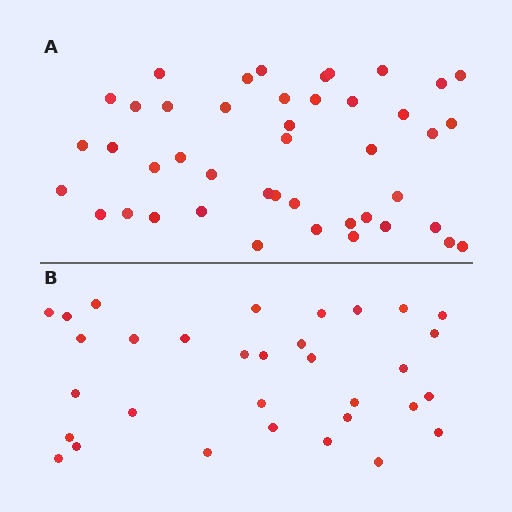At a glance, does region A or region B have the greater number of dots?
Region A (the top region) has more dots.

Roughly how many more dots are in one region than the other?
Region A has roughly 12 or so more dots than region B.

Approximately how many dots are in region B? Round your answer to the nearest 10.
About 30 dots. (The exact count is 32, which rounds to 30.)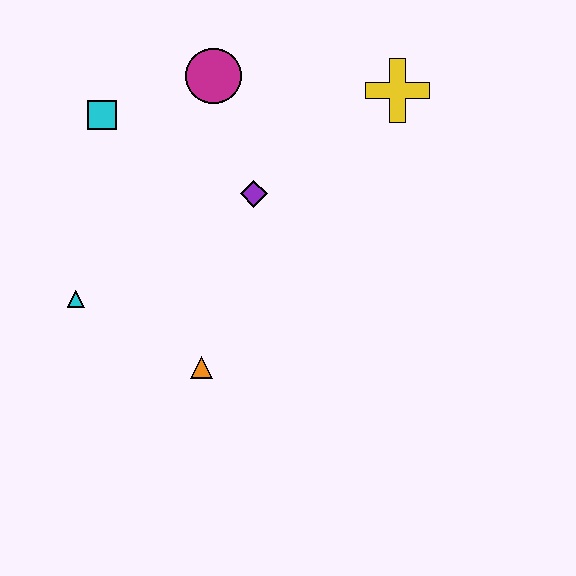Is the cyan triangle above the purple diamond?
No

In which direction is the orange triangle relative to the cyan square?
The orange triangle is below the cyan square.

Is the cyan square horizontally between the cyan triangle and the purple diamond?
Yes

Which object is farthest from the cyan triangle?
The yellow cross is farthest from the cyan triangle.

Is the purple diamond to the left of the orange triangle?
No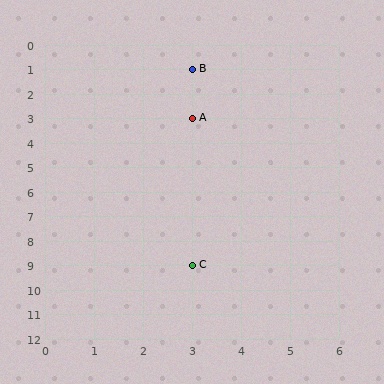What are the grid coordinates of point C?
Point C is at grid coordinates (3, 9).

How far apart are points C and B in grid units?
Points C and B are 8 rows apart.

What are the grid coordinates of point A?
Point A is at grid coordinates (3, 3).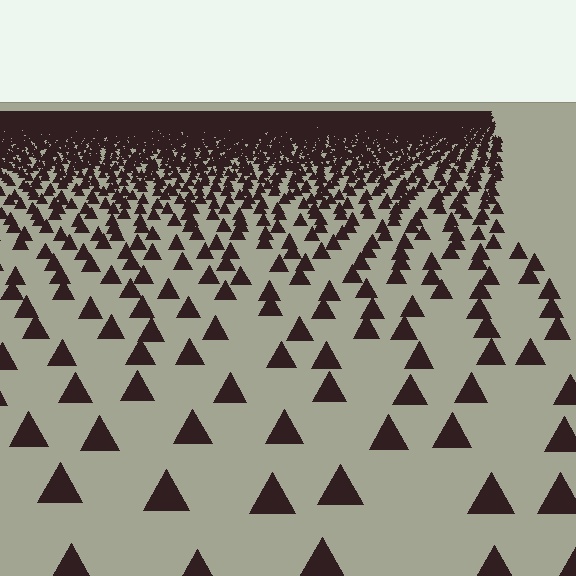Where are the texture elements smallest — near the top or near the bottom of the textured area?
Near the top.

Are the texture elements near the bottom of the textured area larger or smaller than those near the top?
Larger. Near the bottom, elements are closer to the viewer and appear at a bigger on-screen size.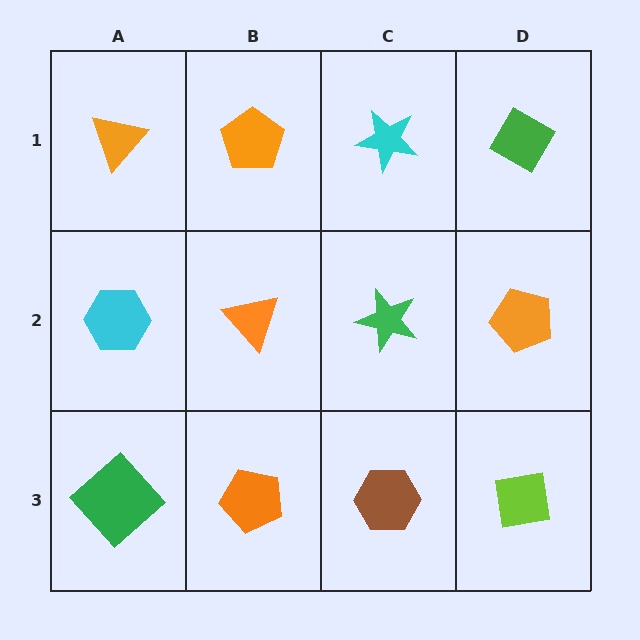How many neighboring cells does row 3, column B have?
3.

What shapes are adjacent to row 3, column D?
An orange pentagon (row 2, column D), a brown hexagon (row 3, column C).